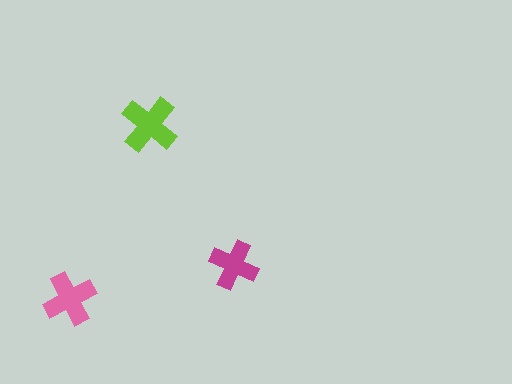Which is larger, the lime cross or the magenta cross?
The lime one.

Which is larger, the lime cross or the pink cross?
The lime one.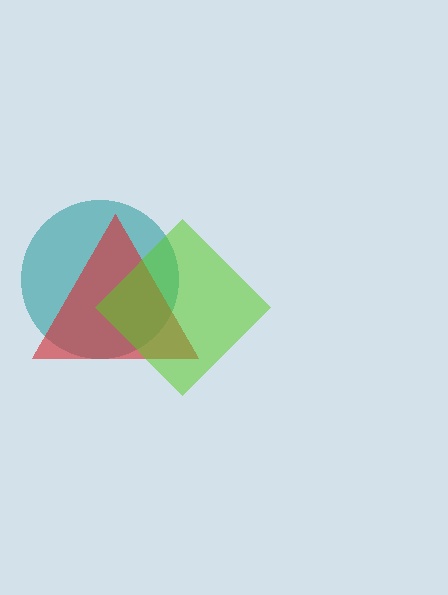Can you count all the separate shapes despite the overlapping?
Yes, there are 3 separate shapes.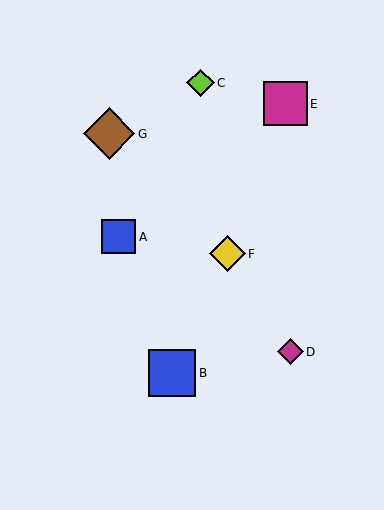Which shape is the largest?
The brown diamond (labeled G) is the largest.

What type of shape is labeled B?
Shape B is a blue square.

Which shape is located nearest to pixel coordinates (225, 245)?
The yellow diamond (labeled F) at (227, 254) is nearest to that location.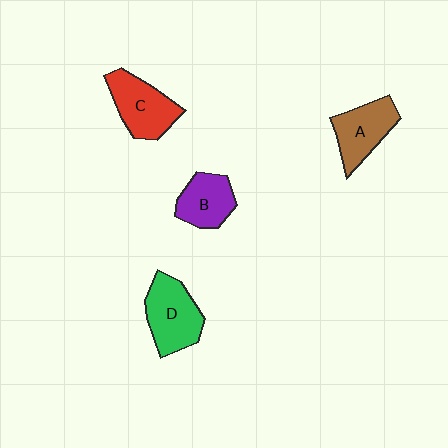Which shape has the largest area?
Shape D (green).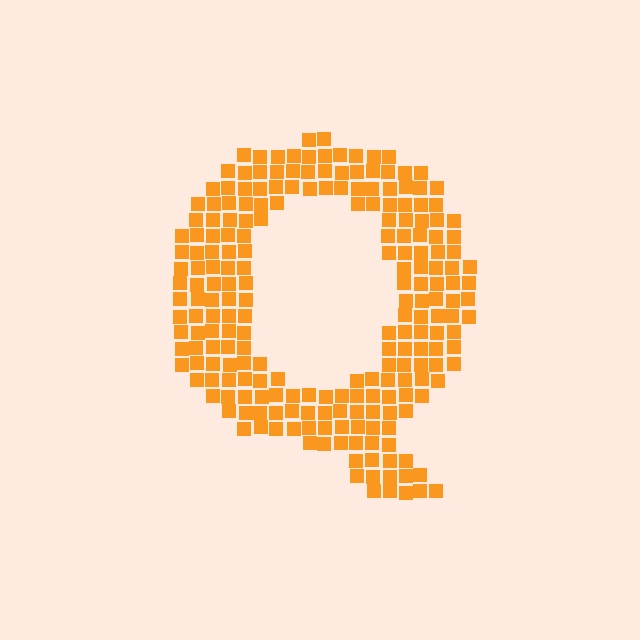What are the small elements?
The small elements are squares.